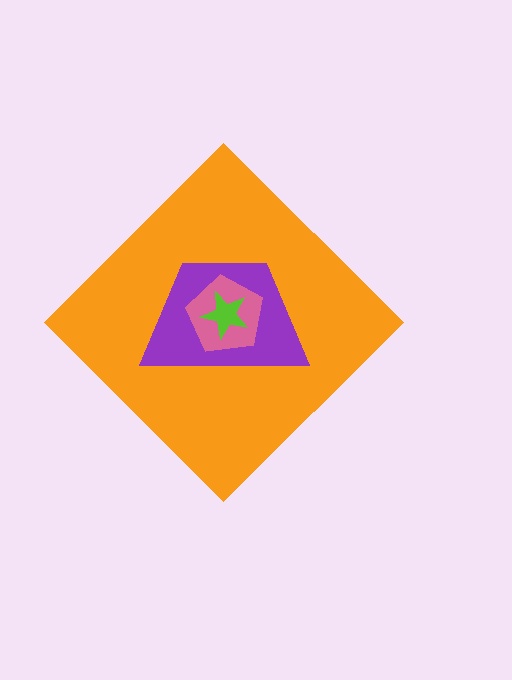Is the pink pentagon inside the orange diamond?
Yes.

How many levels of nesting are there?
4.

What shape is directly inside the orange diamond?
The purple trapezoid.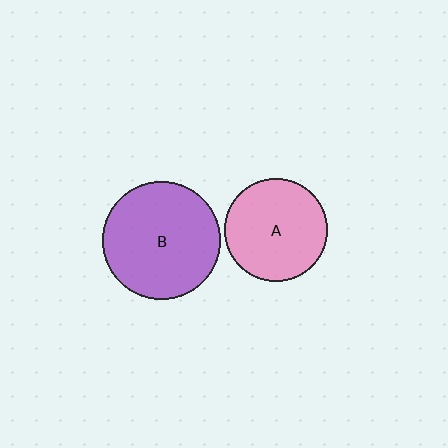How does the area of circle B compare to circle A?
Approximately 1.3 times.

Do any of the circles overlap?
No, none of the circles overlap.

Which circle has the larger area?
Circle B (purple).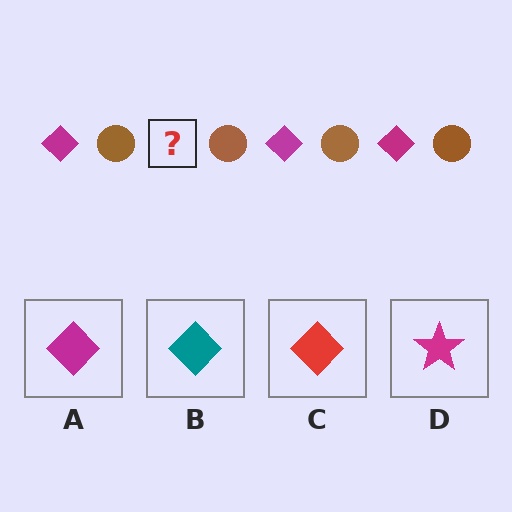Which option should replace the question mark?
Option A.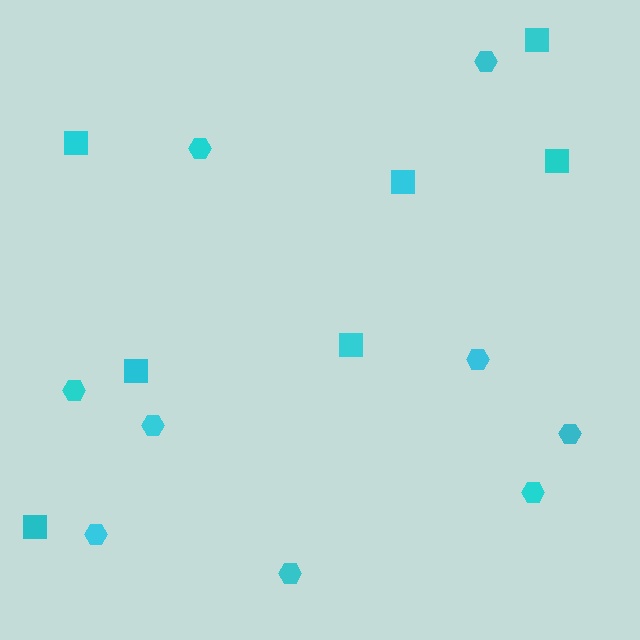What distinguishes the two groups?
There are 2 groups: one group of squares (7) and one group of hexagons (9).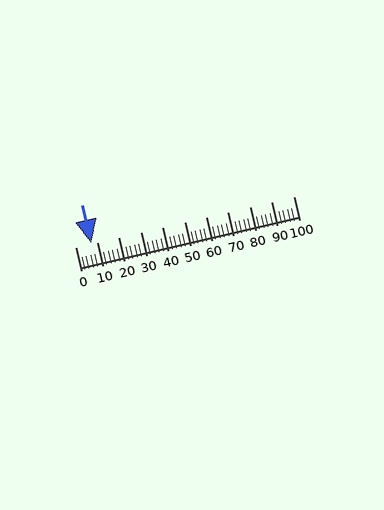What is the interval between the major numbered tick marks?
The major tick marks are spaced 10 units apart.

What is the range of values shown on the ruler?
The ruler shows values from 0 to 100.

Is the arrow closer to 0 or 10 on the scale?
The arrow is closer to 10.